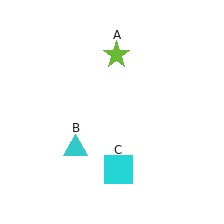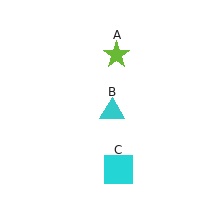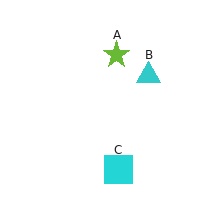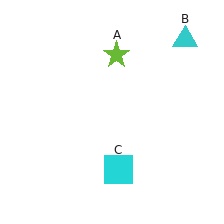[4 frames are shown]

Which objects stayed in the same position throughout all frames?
Lime star (object A) and cyan square (object C) remained stationary.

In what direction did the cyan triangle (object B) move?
The cyan triangle (object B) moved up and to the right.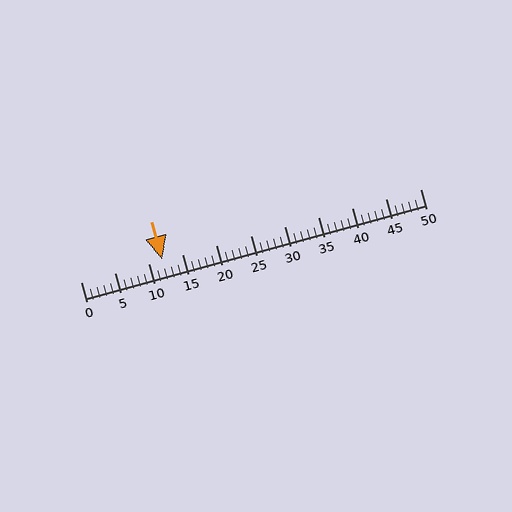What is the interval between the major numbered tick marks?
The major tick marks are spaced 5 units apart.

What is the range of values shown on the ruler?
The ruler shows values from 0 to 50.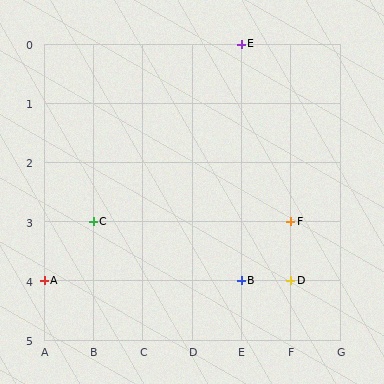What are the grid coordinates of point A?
Point A is at grid coordinates (A, 4).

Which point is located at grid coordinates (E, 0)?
Point E is at (E, 0).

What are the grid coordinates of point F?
Point F is at grid coordinates (F, 3).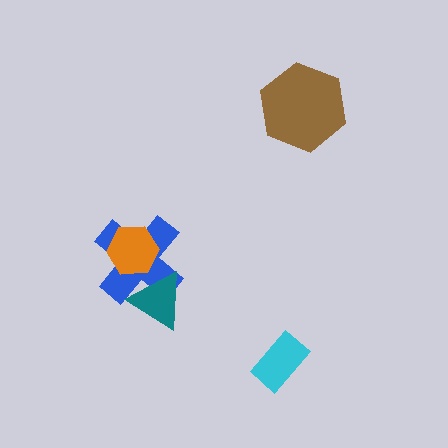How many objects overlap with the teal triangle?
1 object overlaps with the teal triangle.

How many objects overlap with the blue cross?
2 objects overlap with the blue cross.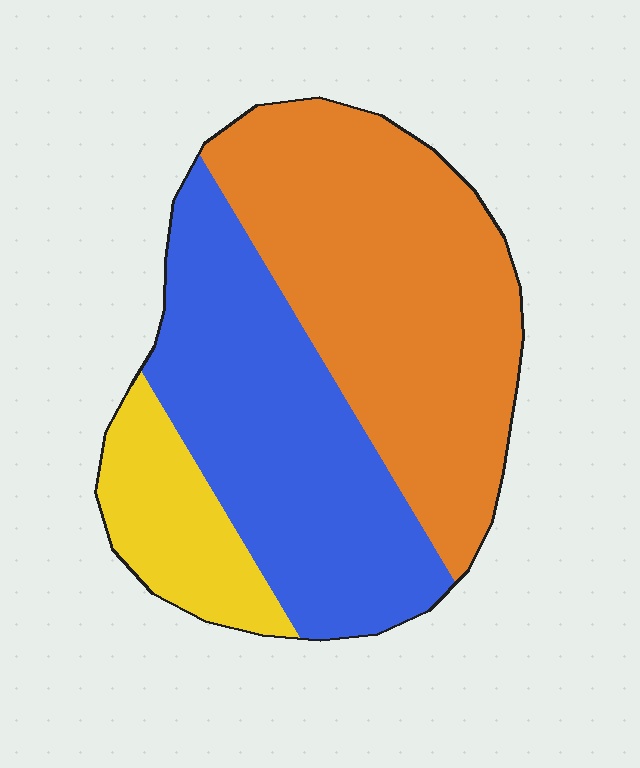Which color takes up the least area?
Yellow, at roughly 15%.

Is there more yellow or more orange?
Orange.